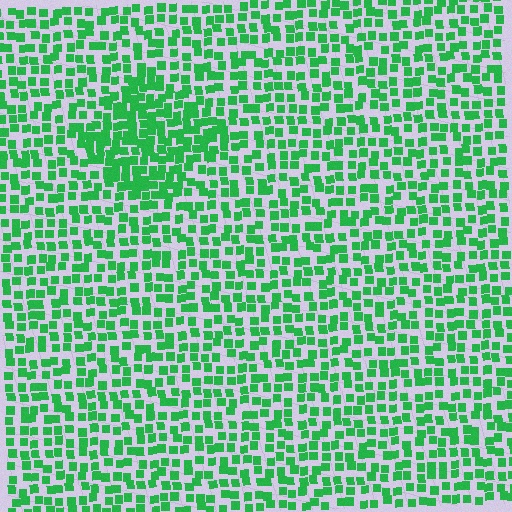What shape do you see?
I see a diamond.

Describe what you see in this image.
The image contains small green elements arranged at two different densities. A diamond-shaped region is visible where the elements are more densely packed than the surrounding area.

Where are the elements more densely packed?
The elements are more densely packed inside the diamond boundary.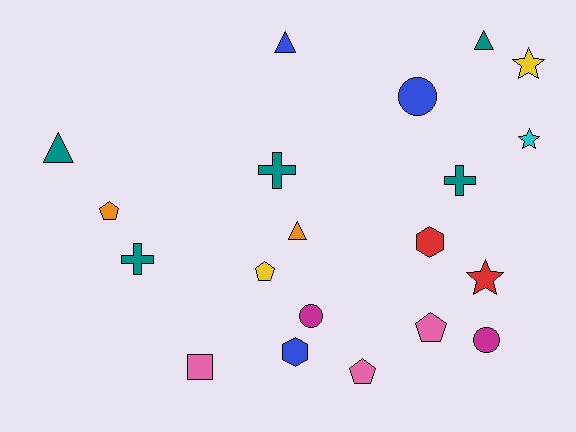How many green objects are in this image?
There are no green objects.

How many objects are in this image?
There are 20 objects.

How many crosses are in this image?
There are 3 crosses.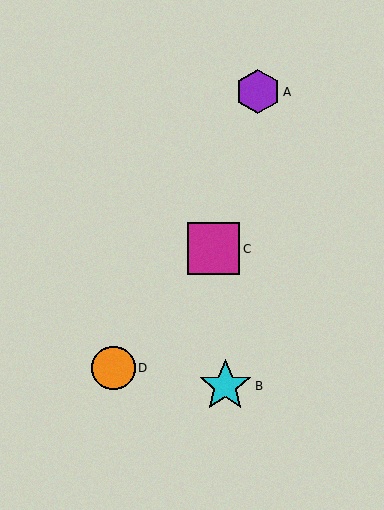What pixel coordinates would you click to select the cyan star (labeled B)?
Click at (225, 386) to select the cyan star B.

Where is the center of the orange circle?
The center of the orange circle is at (114, 368).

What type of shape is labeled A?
Shape A is a purple hexagon.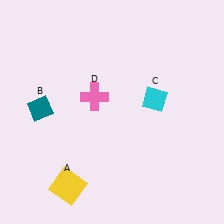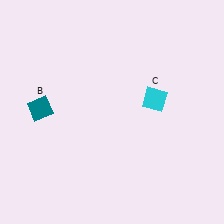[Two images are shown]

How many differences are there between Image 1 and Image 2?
There are 2 differences between the two images.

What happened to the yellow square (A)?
The yellow square (A) was removed in Image 2. It was in the bottom-left area of Image 1.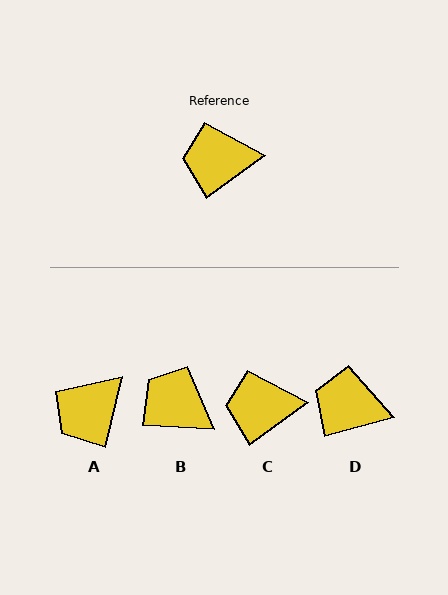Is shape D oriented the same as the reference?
No, it is off by about 21 degrees.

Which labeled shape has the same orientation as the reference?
C.